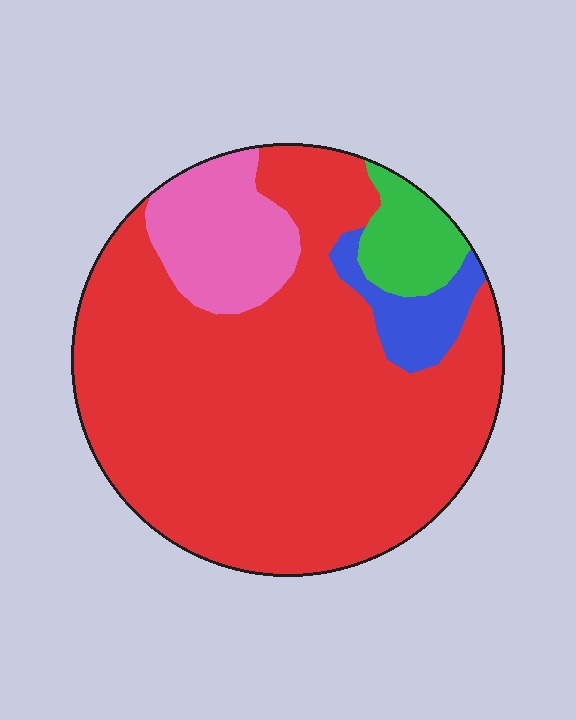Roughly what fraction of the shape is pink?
Pink takes up about one eighth (1/8) of the shape.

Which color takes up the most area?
Red, at roughly 75%.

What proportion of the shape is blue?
Blue takes up less than a sixth of the shape.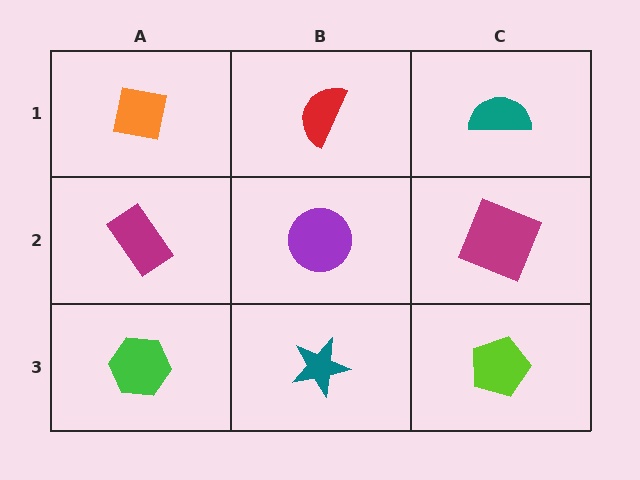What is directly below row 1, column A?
A magenta rectangle.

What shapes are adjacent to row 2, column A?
An orange square (row 1, column A), a green hexagon (row 3, column A), a purple circle (row 2, column B).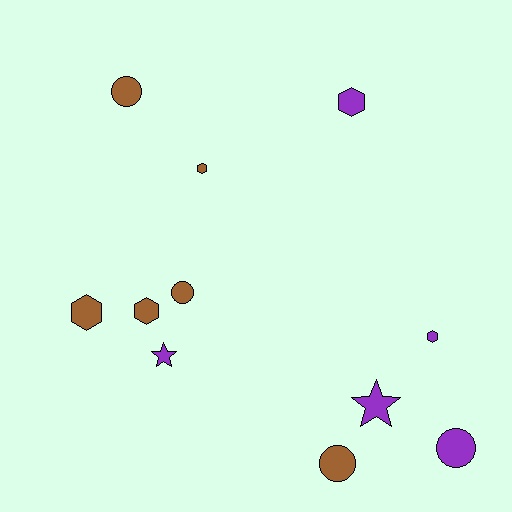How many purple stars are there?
There are 2 purple stars.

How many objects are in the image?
There are 11 objects.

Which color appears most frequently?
Brown, with 6 objects.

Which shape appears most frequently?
Hexagon, with 5 objects.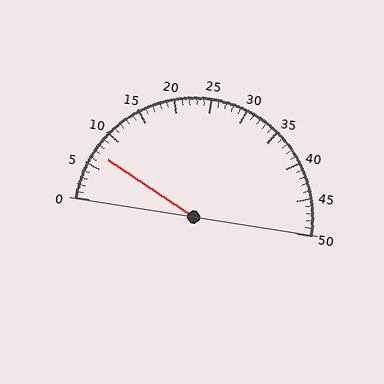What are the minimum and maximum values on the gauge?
The gauge ranges from 0 to 50.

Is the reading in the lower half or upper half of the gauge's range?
The reading is in the lower half of the range (0 to 50).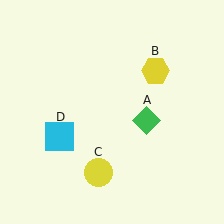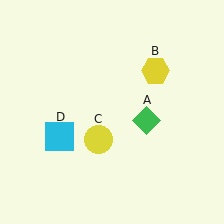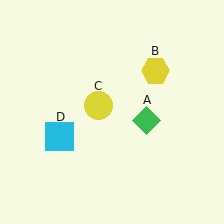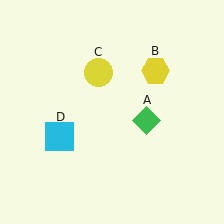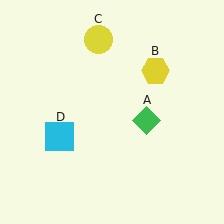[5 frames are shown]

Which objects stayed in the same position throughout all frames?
Green diamond (object A) and yellow hexagon (object B) and cyan square (object D) remained stationary.